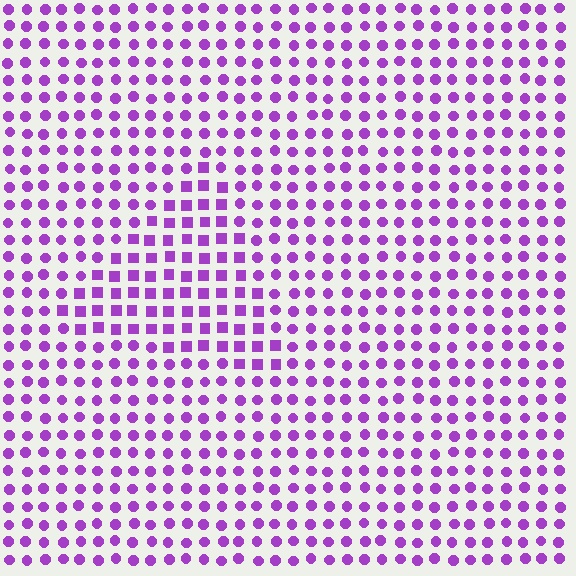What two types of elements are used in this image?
The image uses squares inside the triangle region and circles outside it.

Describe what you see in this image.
The image is filled with small purple elements arranged in a uniform grid. A triangle-shaped region contains squares, while the surrounding area contains circles. The boundary is defined purely by the change in element shape.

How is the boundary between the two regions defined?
The boundary is defined by a change in element shape: squares inside vs. circles outside. All elements share the same color and spacing.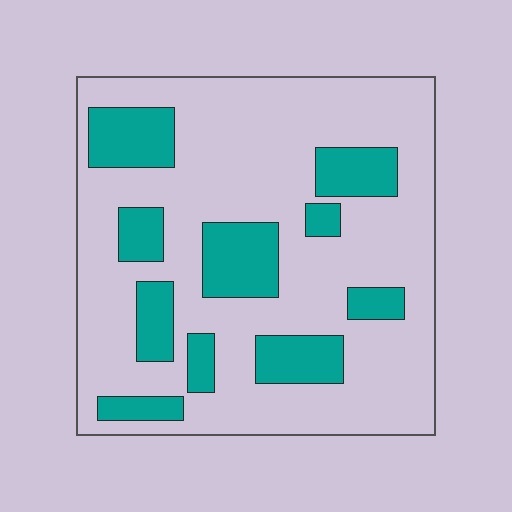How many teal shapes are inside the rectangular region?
10.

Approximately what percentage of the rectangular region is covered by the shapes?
Approximately 25%.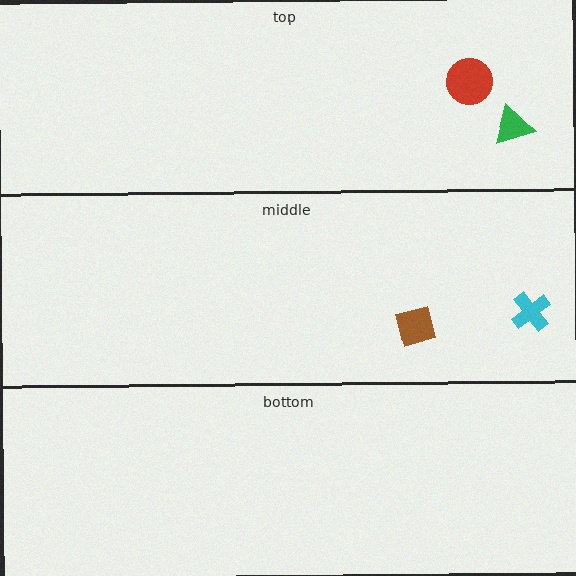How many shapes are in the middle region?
2.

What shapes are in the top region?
The red circle, the green triangle.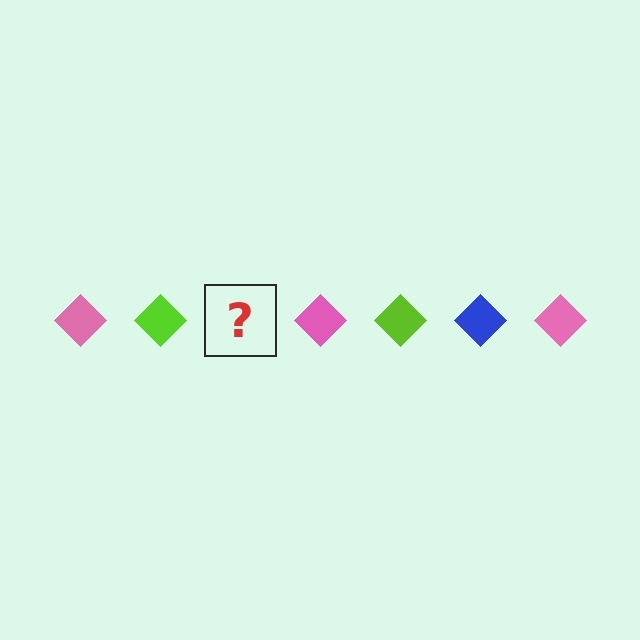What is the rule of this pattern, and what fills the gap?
The rule is that the pattern cycles through pink, lime, blue diamonds. The gap should be filled with a blue diamond.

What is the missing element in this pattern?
The missing element is a blue diamond.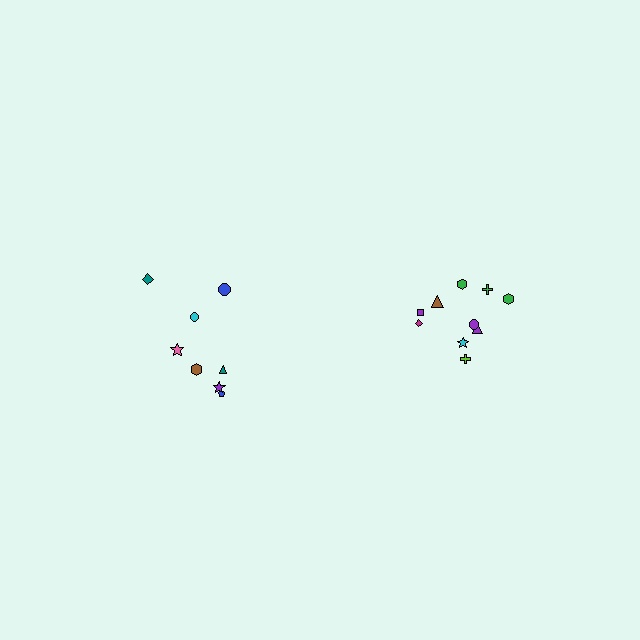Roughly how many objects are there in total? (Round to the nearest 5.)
Roughly 20 objects in total.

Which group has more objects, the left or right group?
The right group.